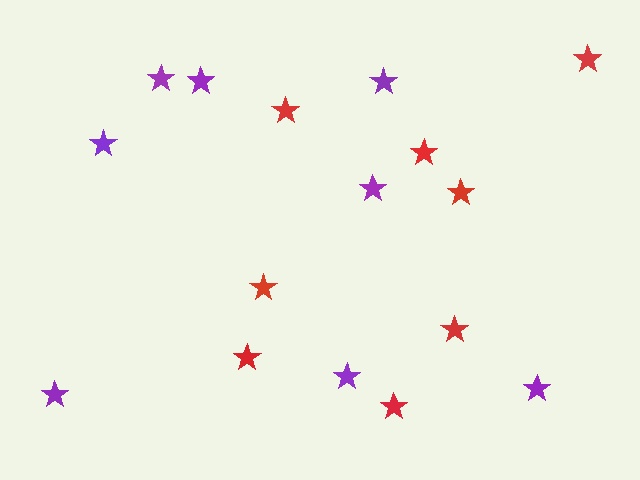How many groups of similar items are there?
There are 2 groups: one group of purple stars (8) and one group of red stars (8).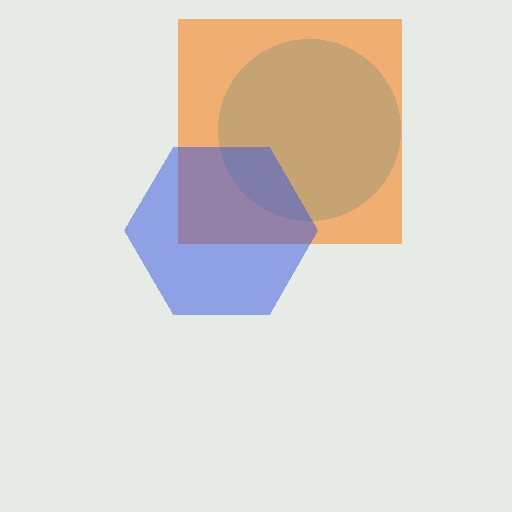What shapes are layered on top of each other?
The layered shapes are: a cyan circle, an orange square, a blue hexagon.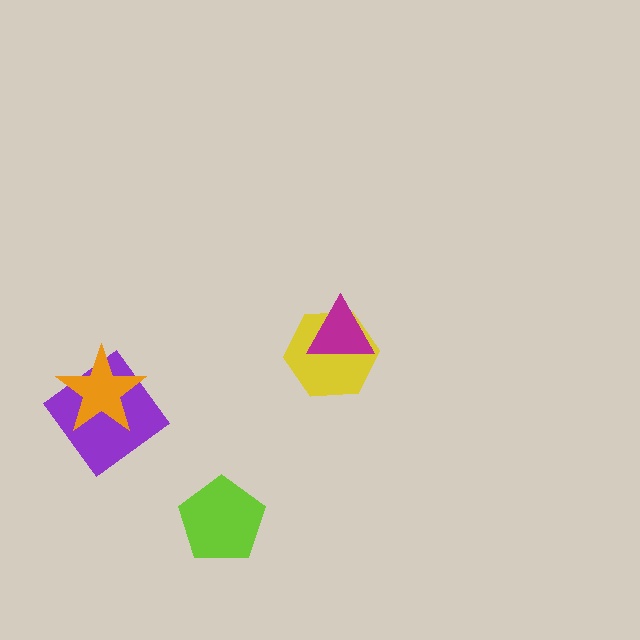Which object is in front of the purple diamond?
The orange star is in front of the purple diamond.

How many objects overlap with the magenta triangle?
1 object overlaps with the magenta triangle.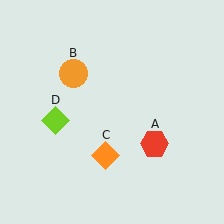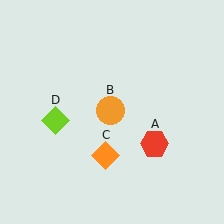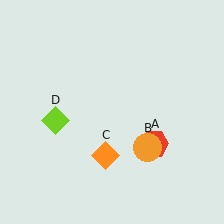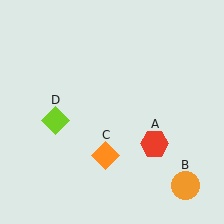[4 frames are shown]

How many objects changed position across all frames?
1 object changed position: orange circle (object B).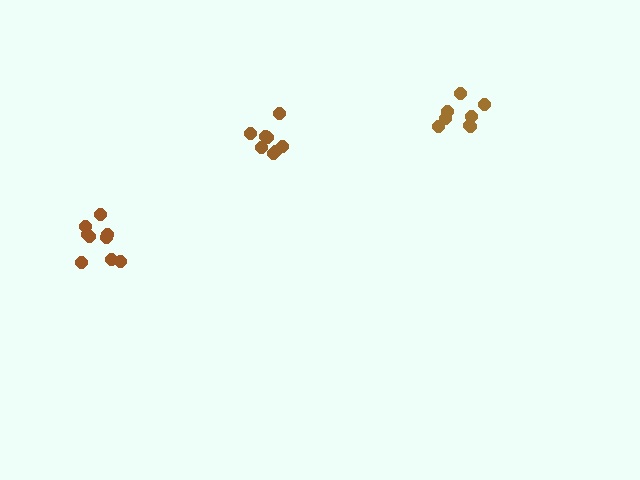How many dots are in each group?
Group 1: 9 dots, Group 2: 8 dots, Group 3: 8 dots (25 total).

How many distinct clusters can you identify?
There are 3 distinct clusters.